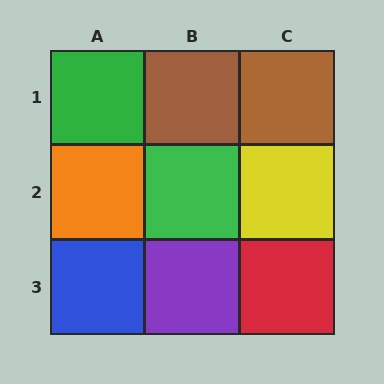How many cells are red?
1 cell is red.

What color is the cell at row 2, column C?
Yellow.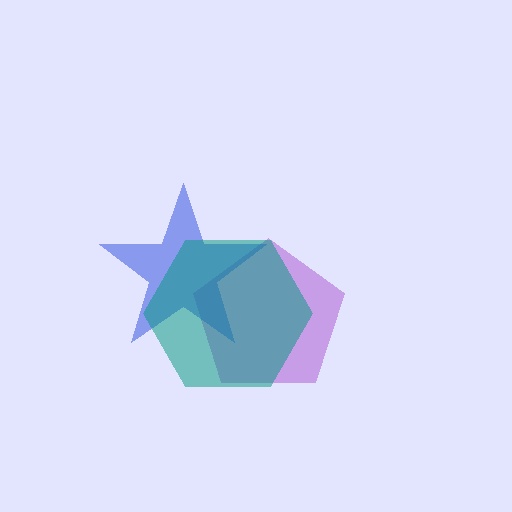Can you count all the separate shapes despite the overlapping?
Yes, there are 3 separate shapes.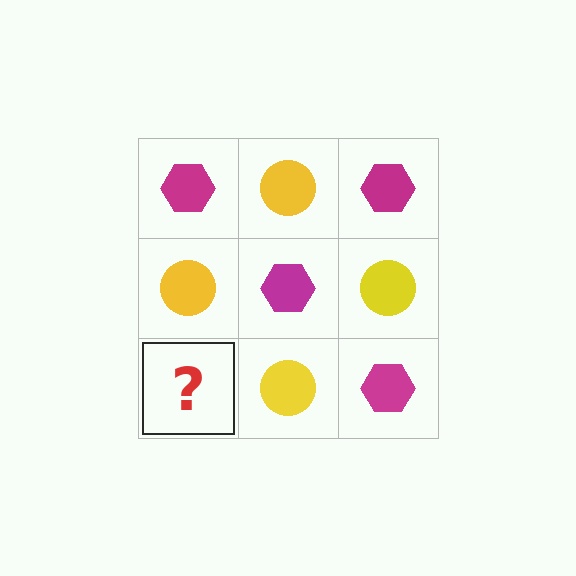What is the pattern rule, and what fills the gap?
The rule is that it alternates magenta hexagon and yellow circle in a checkerboard pattern. The gap should be filled with a magenta hexagon.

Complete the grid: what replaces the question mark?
The question mark should be replaced with a magenta hexagon.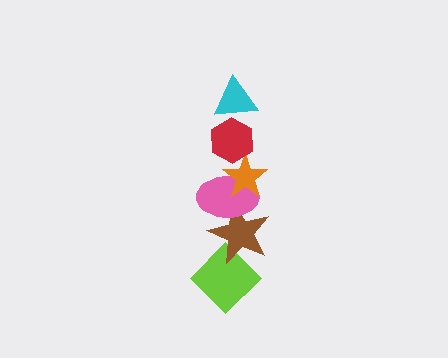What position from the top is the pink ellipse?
The pink ellipse is 4th from the top.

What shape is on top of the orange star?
The red hexagon is on top of the orange star.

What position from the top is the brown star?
The brown star is 5th from the top.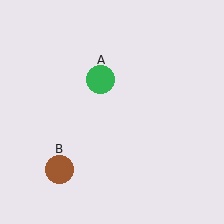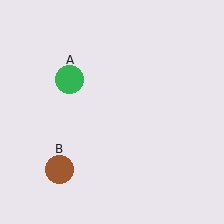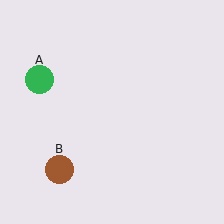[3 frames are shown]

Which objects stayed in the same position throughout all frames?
Brown circle (object B) remained stationary.